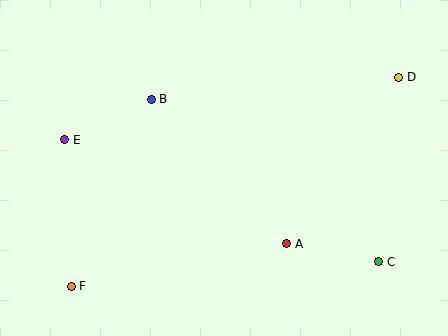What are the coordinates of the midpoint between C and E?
The midpoint between C and E is at (222, 201).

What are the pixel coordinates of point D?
Point D is at (399, 77).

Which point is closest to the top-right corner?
Point D is closest to the top-right corner.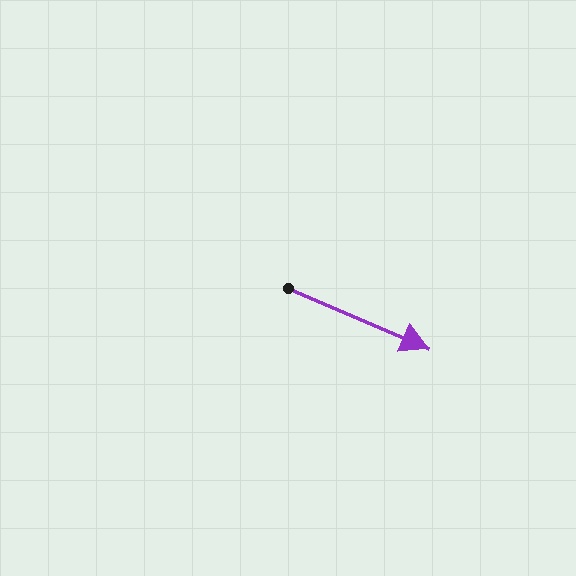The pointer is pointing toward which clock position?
Roughly 4 o'clock.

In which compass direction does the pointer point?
Southeast.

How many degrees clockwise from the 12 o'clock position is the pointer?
Approximately 113 degrees.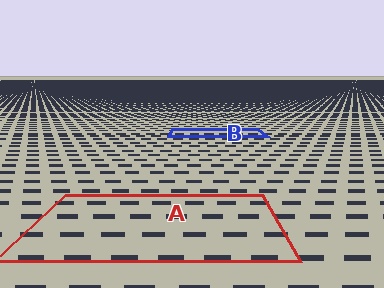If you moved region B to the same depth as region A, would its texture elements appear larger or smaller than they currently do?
They would appear larger. At a closer depth, the same texture elements are projected at a bigger on-screen size.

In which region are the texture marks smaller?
The texture marks are smaller in region B, because it is farther away.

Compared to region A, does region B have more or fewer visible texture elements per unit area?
Region B has more texture elements per unit area — they are packed more densely because it is farther away.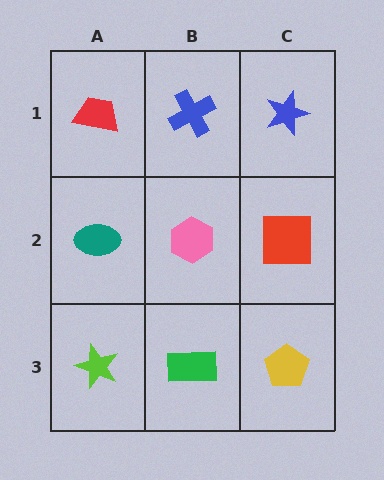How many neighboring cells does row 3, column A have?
2.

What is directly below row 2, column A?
A lime star.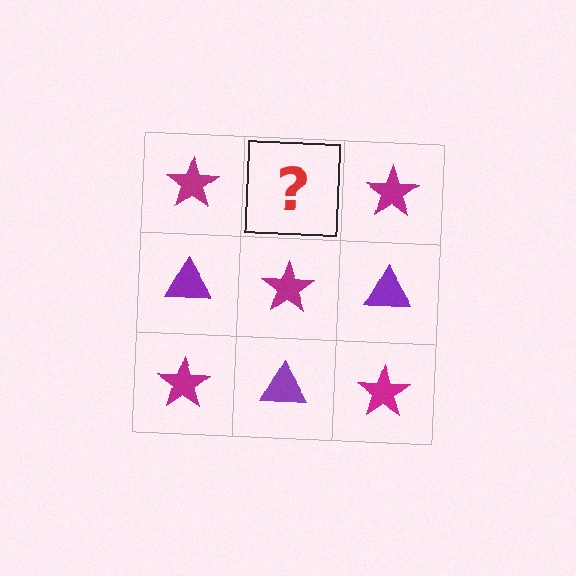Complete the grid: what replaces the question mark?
The question mark should be replaced with a purple triangle.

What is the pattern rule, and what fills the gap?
The rule is that it alternates magenta star and purple triangle in a checkerboard pattern. The gap should be filled with a purple triangle.